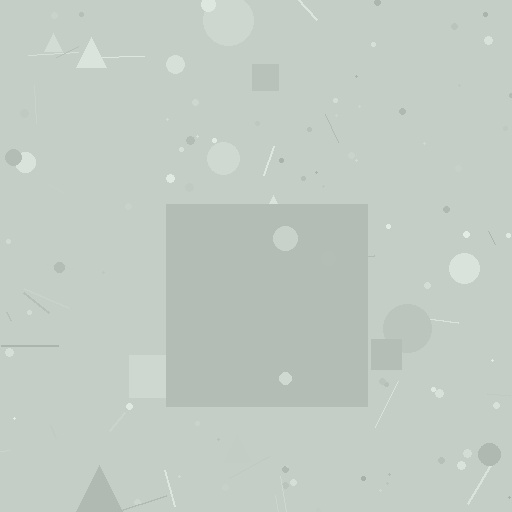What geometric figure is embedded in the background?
A square is embedded in the background.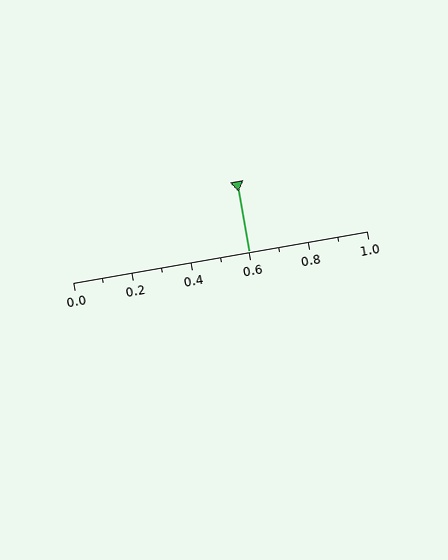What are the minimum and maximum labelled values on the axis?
The axis runs from 0.0 to 1.0.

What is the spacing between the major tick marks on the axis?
The major ticks are spaced 0.2 apart.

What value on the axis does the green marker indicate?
The marker indicates approximately 0.6.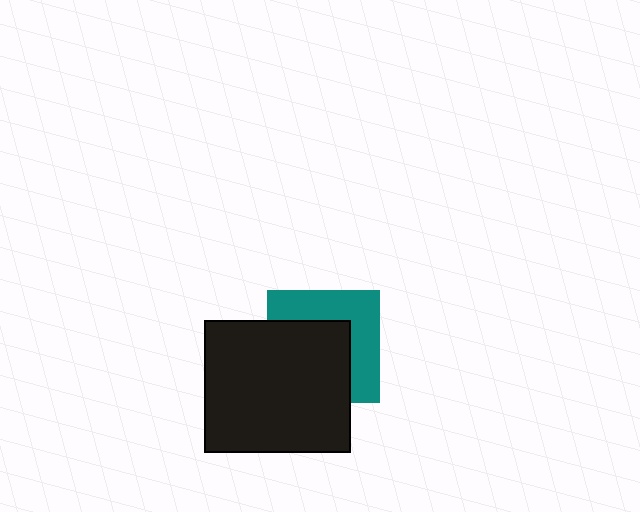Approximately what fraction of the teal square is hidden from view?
Roughly 55% of the teal square is hidden behind the black rectangle.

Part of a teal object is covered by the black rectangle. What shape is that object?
It is a square.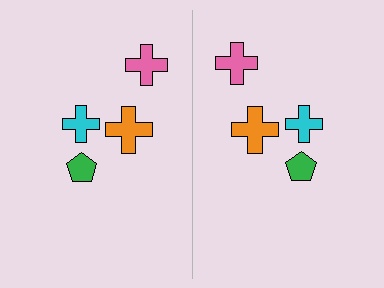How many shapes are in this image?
There are 8 shapes in this image.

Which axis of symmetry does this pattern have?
The pattern has a vertical axis of symmetry running through the center of the image.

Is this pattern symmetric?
Yes, this pattern has bilateral (reflection) symmetry.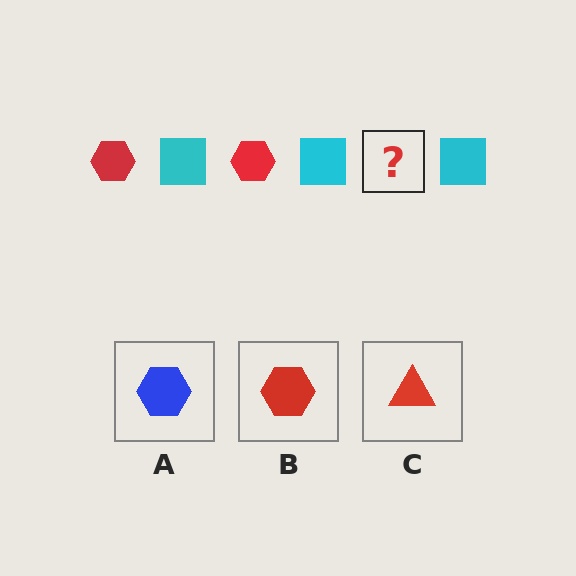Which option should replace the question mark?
Option B.